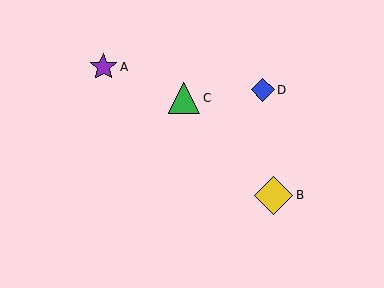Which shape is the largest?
The yellow diamond (labeled B) is the largest.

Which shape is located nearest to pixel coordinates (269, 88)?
The blue diamond (labeled D) at (263, 90) is nearest to that location.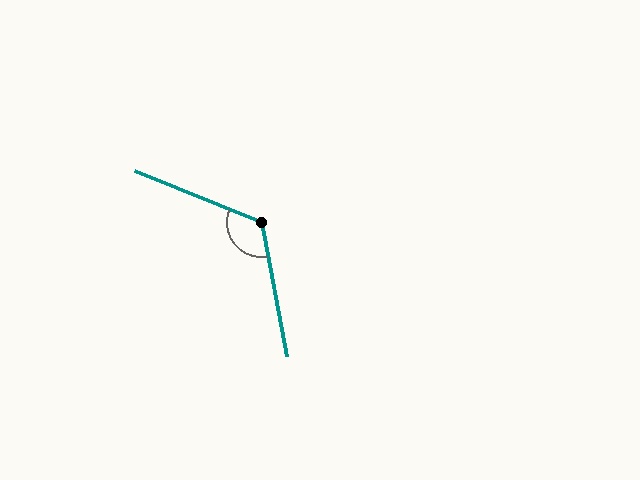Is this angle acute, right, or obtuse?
It is obtuse.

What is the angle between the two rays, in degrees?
Approximately 123 degrees.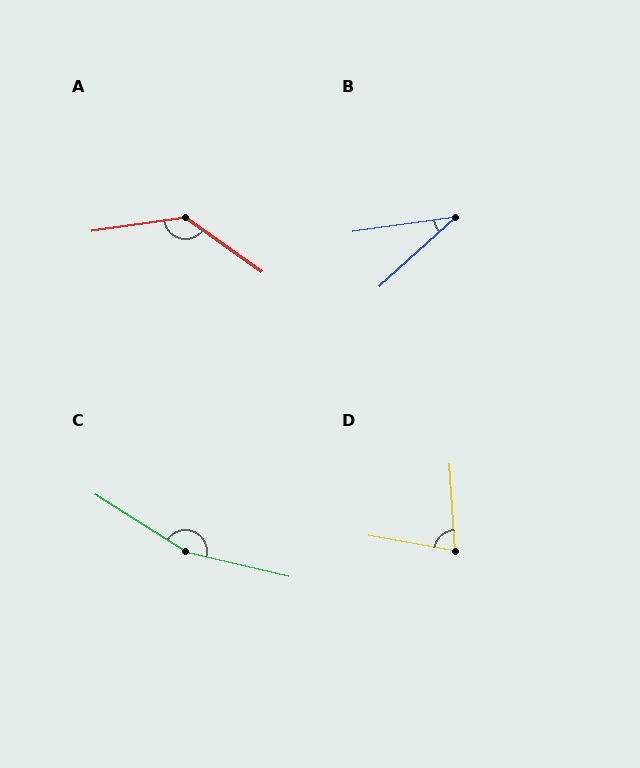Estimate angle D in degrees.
Approximately 77 degrees.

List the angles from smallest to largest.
B (34°), D (77°), A (136°), C (161°).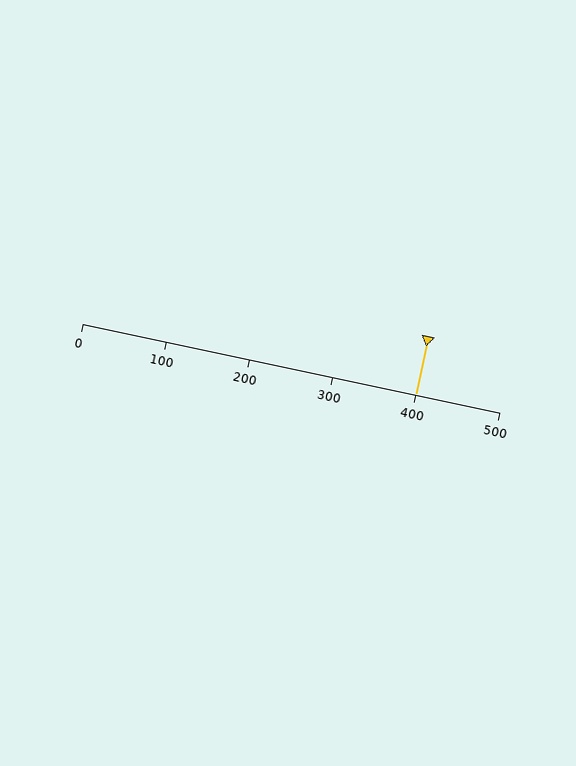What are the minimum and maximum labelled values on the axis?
The axis runs from 0 to 500.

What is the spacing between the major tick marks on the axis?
The major ticks are spaced 100 apart.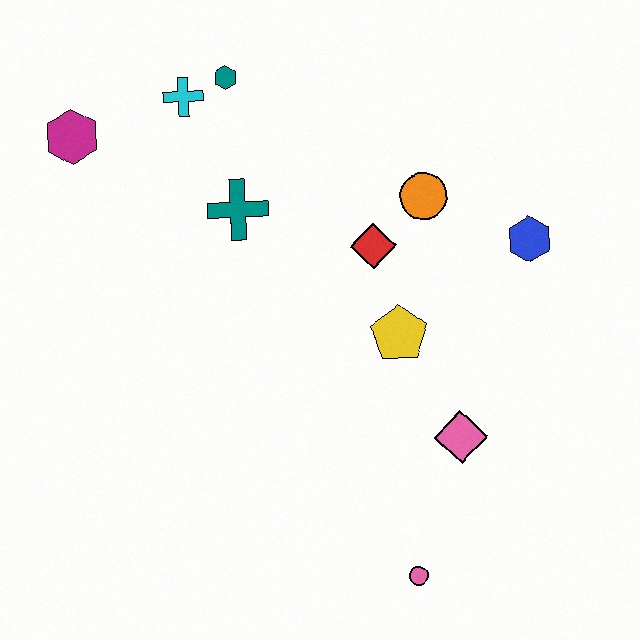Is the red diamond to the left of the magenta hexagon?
No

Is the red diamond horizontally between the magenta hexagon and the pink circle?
Yes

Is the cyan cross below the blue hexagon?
No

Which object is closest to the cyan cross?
The teal hexagon is closest to the cyan cross.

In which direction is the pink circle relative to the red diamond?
The pink circle is below the red diamond.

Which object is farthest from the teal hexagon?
The pink circle is farthest from the teal hexagon.